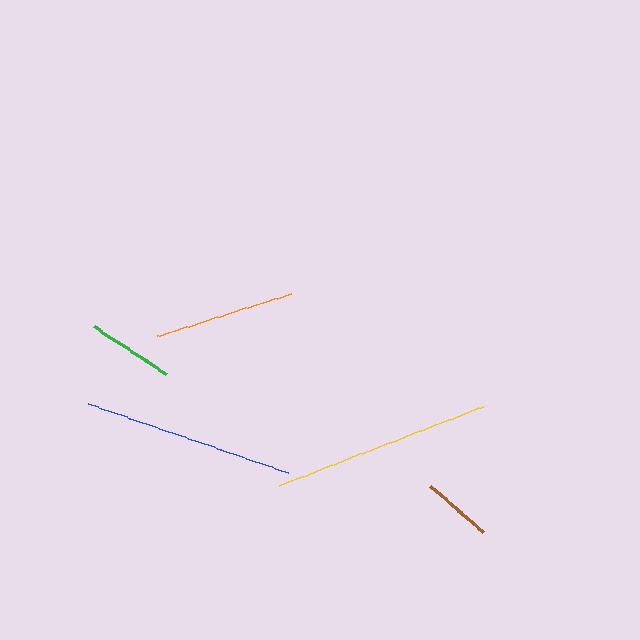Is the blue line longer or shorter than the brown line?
The blue line is longer than the brown line.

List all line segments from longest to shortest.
From longest to shortest: yellow, blue, orange, green, brown.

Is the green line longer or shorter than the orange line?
The orange line is longer than the green line.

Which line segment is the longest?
The yellow line is the longest at approximately 219 pixels.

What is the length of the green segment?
The green segment is approximately 87 pixels long.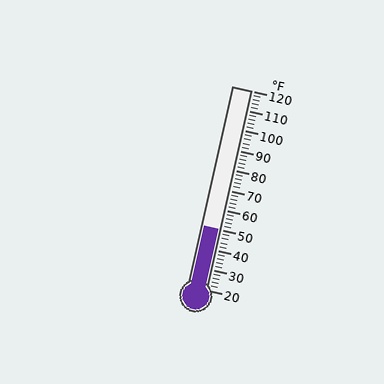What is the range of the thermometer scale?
The thermometer scale ranges from 20°F to 120°F.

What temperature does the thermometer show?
The thermometer shows approximately 50°F.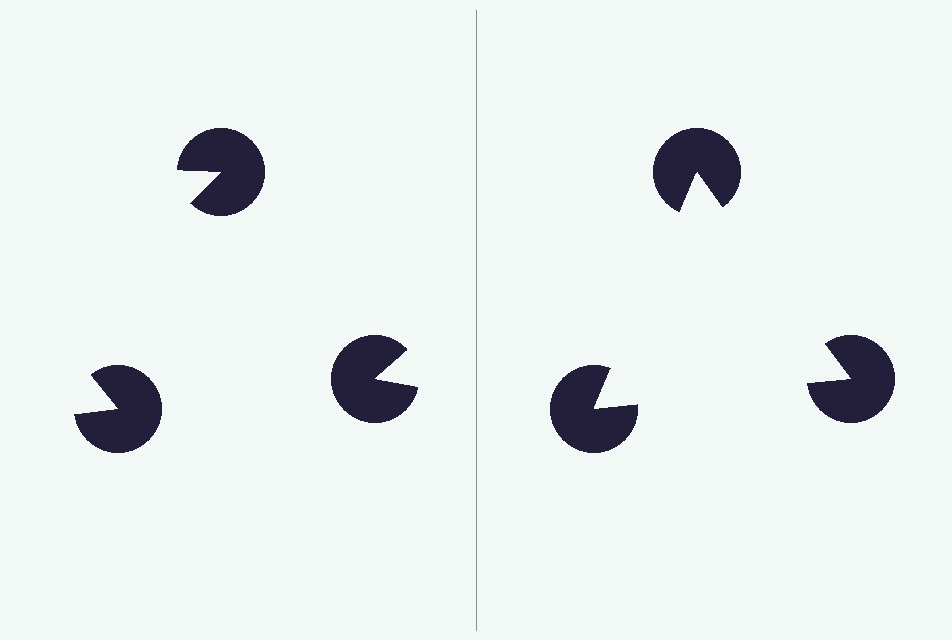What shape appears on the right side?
An illusory triangle.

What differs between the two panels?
The pac-man discs are positioned identically on both sides; only the wedge orientations differ. On the right they align to a triangle; on the left they are misaligned.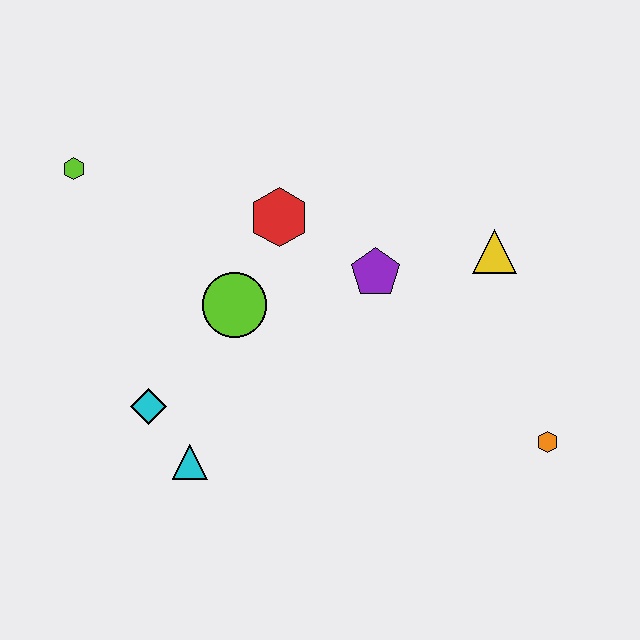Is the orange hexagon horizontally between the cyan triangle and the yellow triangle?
No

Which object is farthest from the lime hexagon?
The orange hexagon is farthest from the lime hexagon.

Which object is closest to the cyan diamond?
The cyan triangle is closest to the cyan diamond.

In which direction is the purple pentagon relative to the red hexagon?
The purple pentagon is to the right of the red hexagon.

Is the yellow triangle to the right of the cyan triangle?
Yes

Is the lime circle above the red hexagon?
No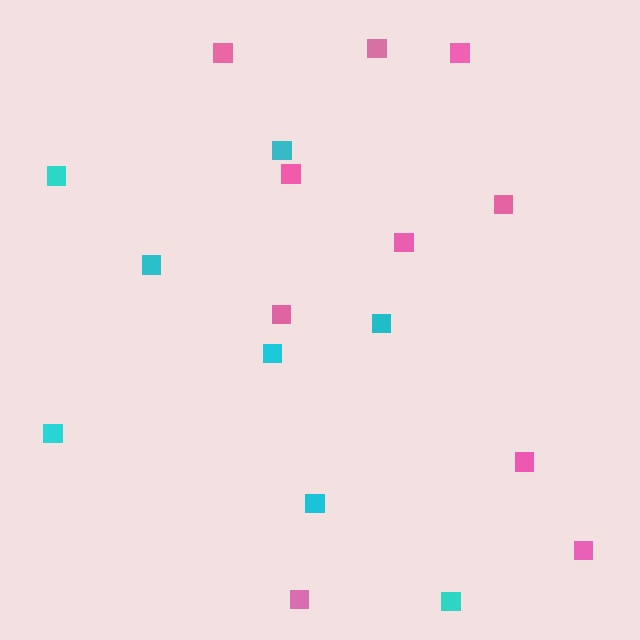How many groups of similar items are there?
There are 2 groups: one group of pink squares (10) and one group of cyan squares (8).